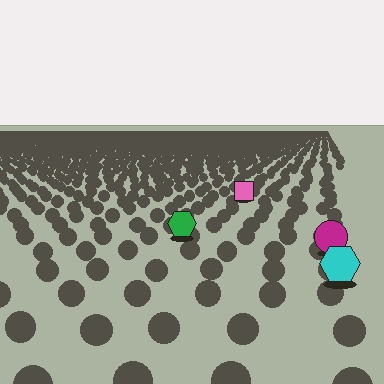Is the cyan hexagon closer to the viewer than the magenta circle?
Yes. The cyan hexagon is closer — you can tell from the texture gradient: the ground texture is coarser near it.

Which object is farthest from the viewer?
The pink square is farthest from the viewer. It appears smaller and the ground texture around it is denser.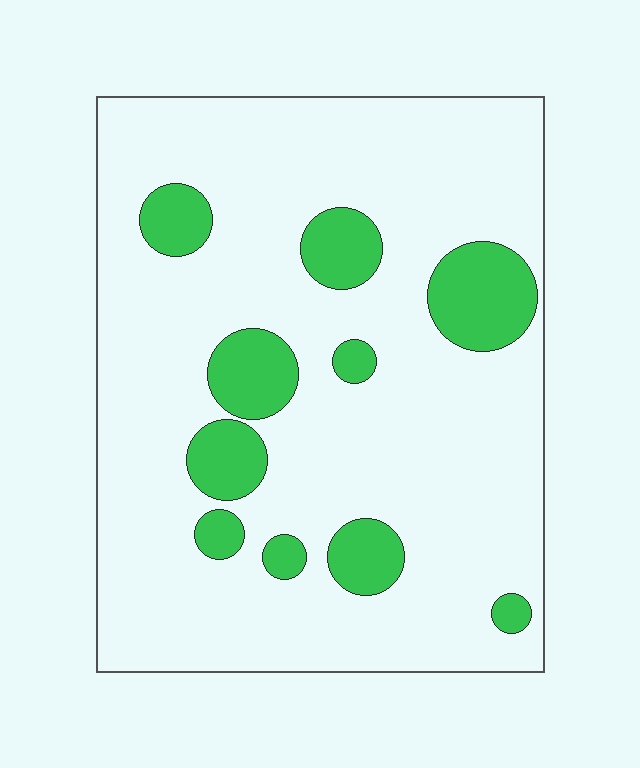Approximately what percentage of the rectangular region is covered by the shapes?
Approximately 15%.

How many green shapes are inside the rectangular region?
10.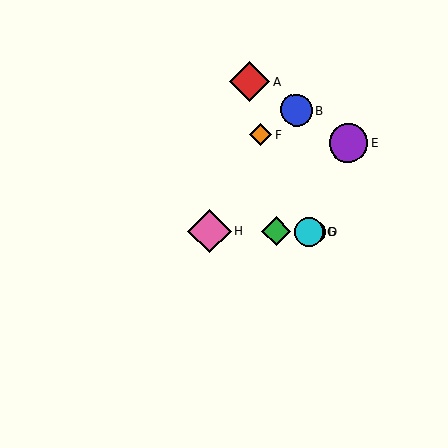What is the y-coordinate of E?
Object E is at y≈143.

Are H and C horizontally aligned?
Yes, both are at y≈231.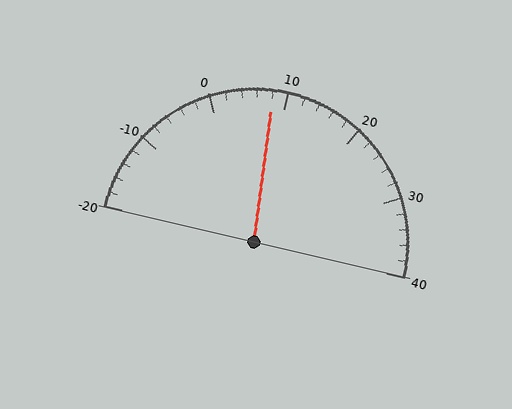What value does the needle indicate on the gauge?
The needle indicates approximately 8.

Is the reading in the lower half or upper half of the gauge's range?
The reading is in the lower half of the range (-20 to 40).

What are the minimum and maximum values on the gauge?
The gauge ranges from -20 to 40.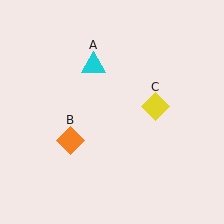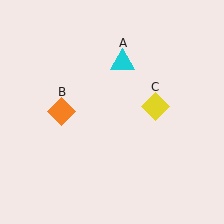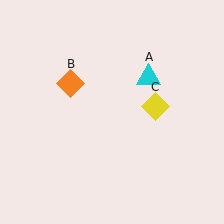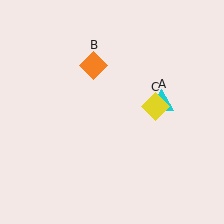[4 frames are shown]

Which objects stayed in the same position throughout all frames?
Yellow diamond (object C) remained stationary.